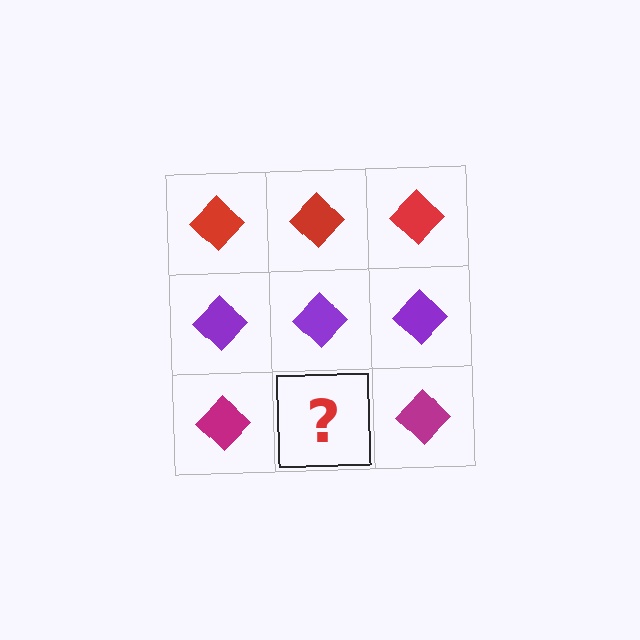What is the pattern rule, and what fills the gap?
The rule is that each row has a consistent color. The gap should be filled with a magenta diamond.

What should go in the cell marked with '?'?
The missing cell should contain a magenta diamond.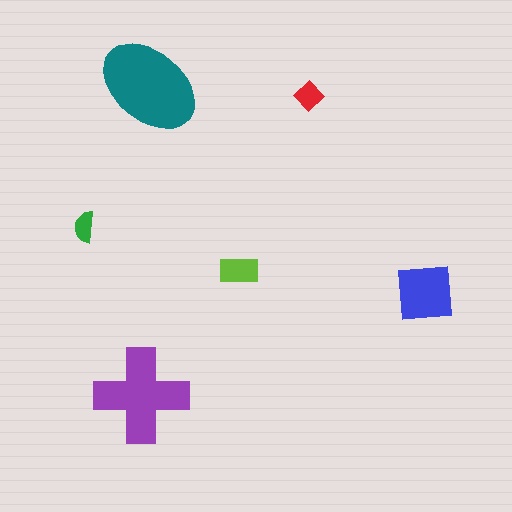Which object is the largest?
The teal ellipse.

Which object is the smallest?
The green semicircle.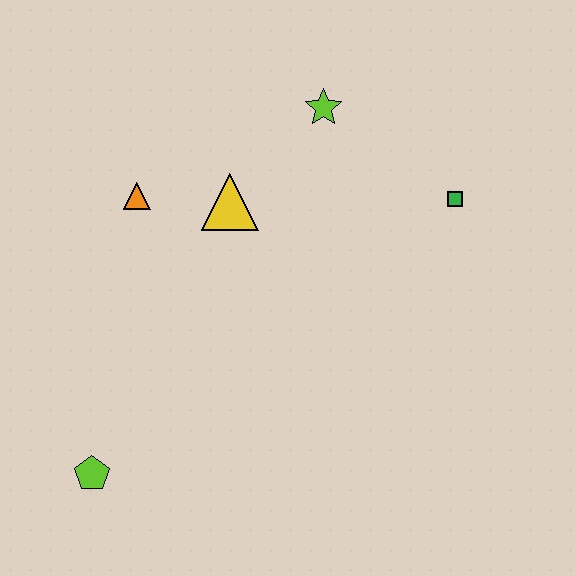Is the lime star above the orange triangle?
Yes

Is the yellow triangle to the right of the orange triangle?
Yes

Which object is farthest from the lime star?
The lime pentagon is farthest from the lime star.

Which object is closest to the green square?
The lime star is closest to the green square.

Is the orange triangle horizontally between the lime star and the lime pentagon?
Yes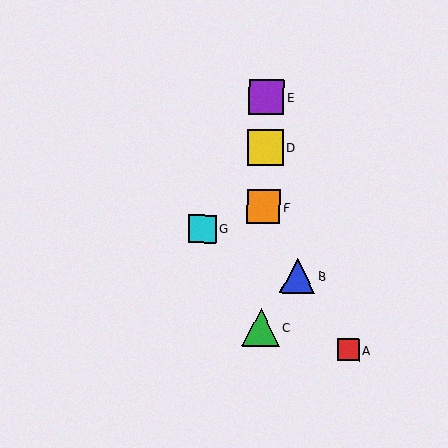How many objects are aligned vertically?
4 objects (C, D, E, F) are aligned vertically.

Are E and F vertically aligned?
Yes, both are at x≈266.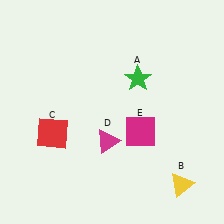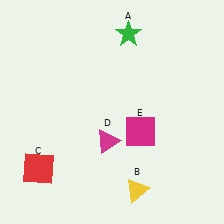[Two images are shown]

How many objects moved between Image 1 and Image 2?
3 objects moved between the two images.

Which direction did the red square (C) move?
The red square (C) moved down.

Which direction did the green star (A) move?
The green star (A) moved up.